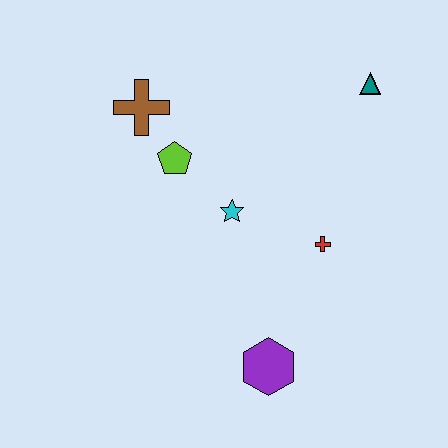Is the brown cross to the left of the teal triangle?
Yes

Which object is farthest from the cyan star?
The teal triangle is farthest from the cyan star.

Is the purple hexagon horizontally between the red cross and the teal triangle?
No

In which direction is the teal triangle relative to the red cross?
The teal triangle is above the red cross.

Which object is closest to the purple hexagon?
The red cross is closest to the purple hexagon.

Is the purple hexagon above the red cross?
No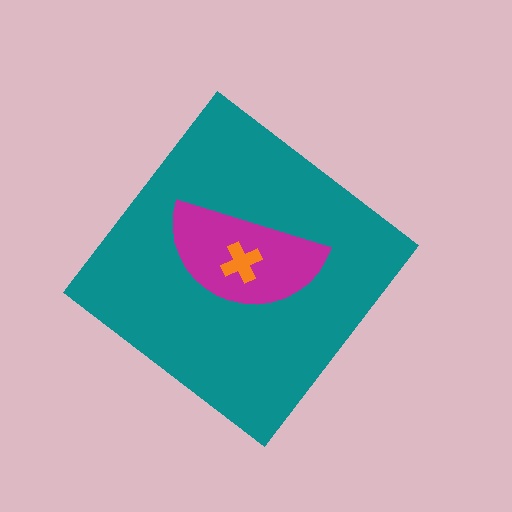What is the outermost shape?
The teal diamond.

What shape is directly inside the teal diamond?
The magenta semicircle.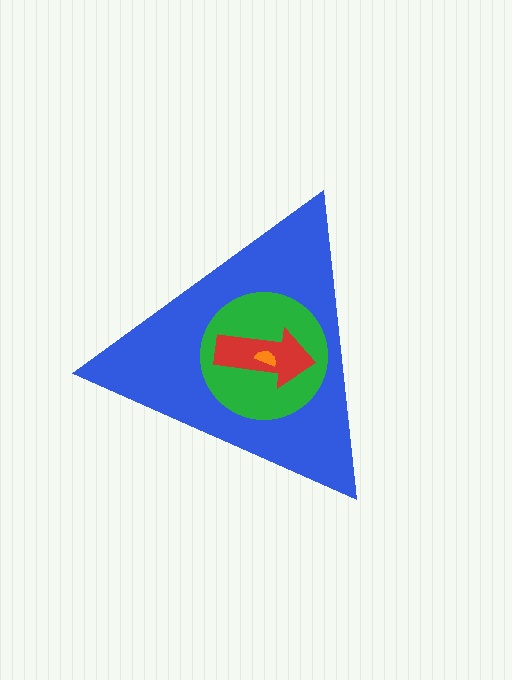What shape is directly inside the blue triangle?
The green circle.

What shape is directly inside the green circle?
The red arrow.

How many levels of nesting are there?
4.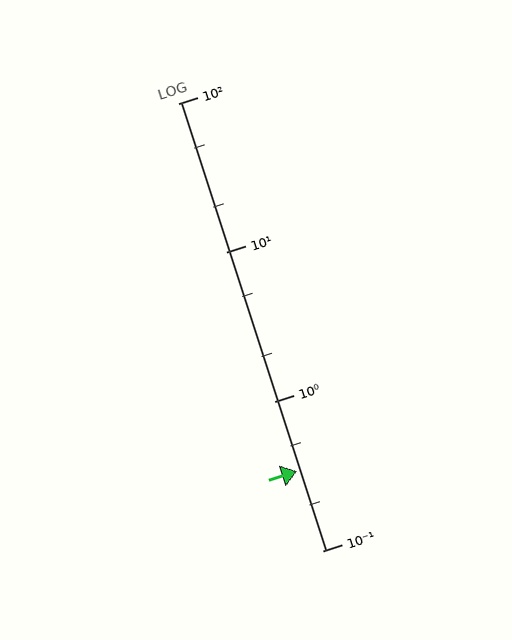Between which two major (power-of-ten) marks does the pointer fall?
The pointer is between 0.1 and 1.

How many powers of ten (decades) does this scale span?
The scale spans 3 decades, from 0.1 to 100.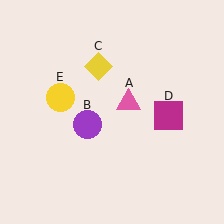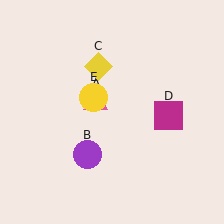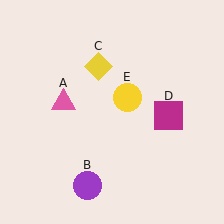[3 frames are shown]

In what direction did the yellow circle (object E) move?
The yellow circle (object E) moved right.